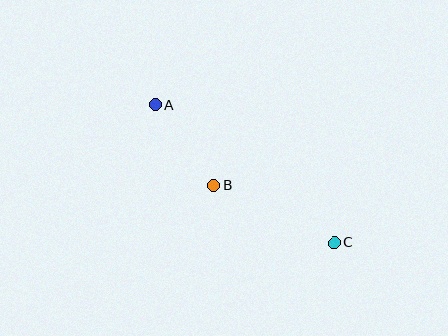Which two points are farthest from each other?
Points A and C are farthest from each other.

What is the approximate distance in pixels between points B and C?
The distance between B and C is approximately 133 pixels.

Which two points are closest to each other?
Points A and B are closest to each other.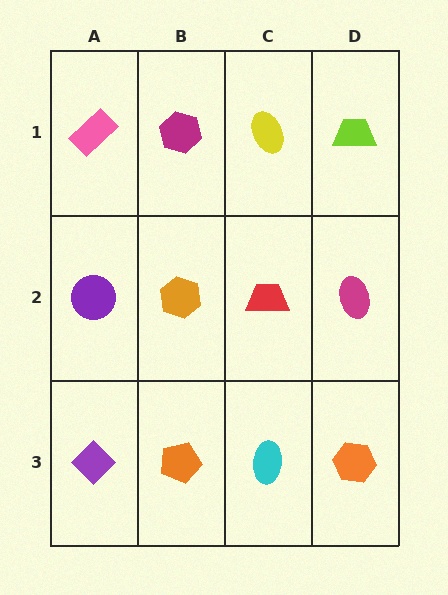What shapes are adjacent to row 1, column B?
An orange hexagon (row 2, column B), a pink rectangle (row 1, column A), a yellow ellipse (row 1, column C).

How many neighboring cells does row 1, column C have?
3.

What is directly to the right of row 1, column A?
A magenta hexagon.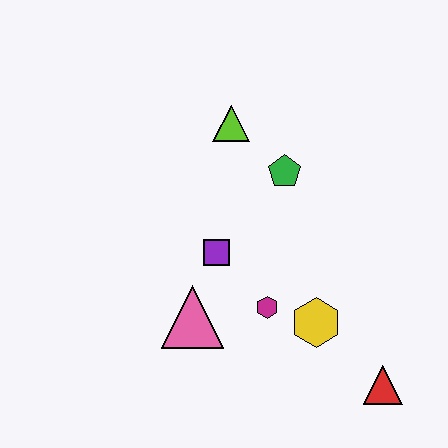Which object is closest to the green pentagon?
The lime triangle is closest to the green pentagon.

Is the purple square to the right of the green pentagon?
No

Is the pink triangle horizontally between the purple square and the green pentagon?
No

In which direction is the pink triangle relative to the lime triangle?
The pink triangle is below the lime triangle.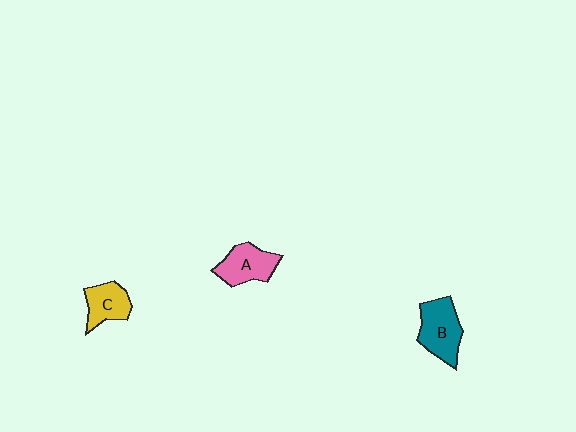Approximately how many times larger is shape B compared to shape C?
Approximately 1.4 times.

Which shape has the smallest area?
Shape C (yellow).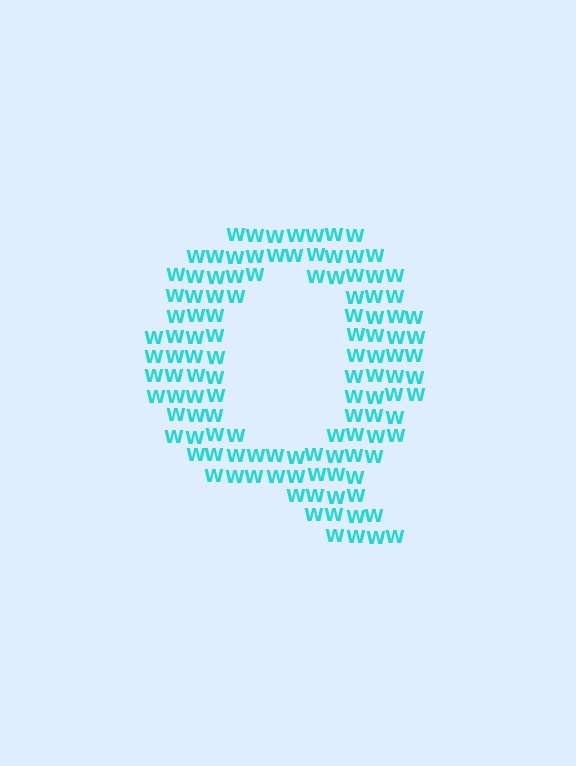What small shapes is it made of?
It is made of small letter W's.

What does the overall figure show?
The overall figure shows the letter Q.